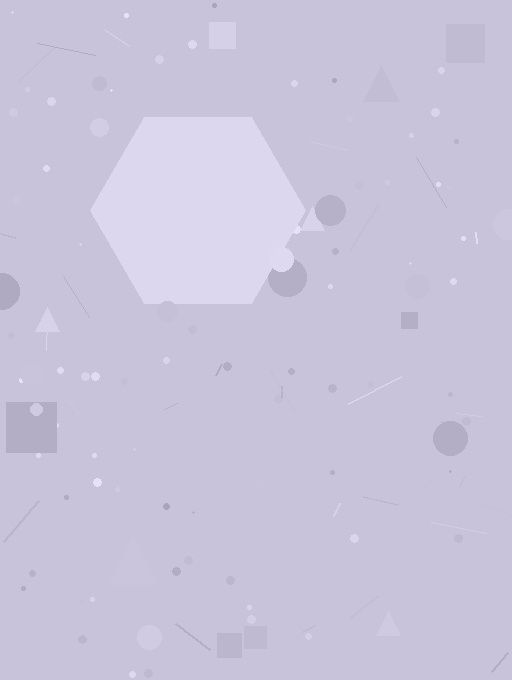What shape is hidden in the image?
A hexagon is hidden in the image.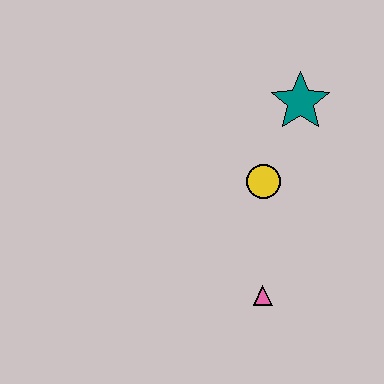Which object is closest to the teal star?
The yellow circle is closest to the teal star.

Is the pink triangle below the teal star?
Yes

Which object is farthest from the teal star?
The pink triangle is farthest from the teal star.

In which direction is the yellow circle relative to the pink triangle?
The yellow circle is above the pink triangle.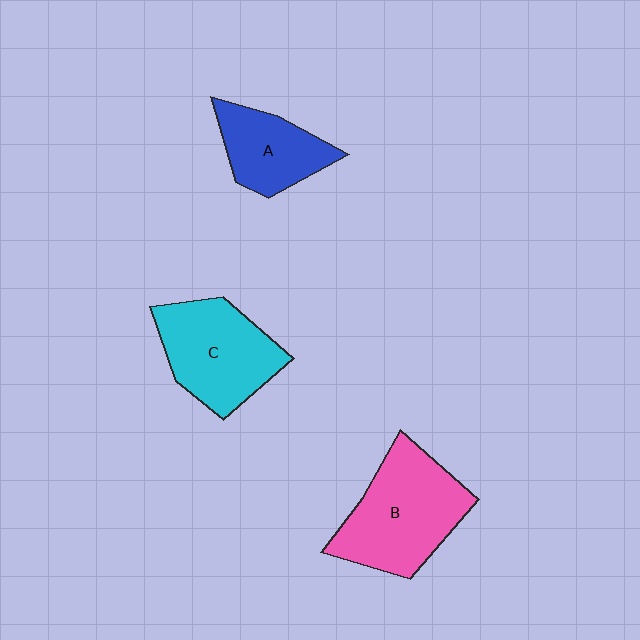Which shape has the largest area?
Shape B (pink).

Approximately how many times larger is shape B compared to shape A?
Approximately 1.6 times.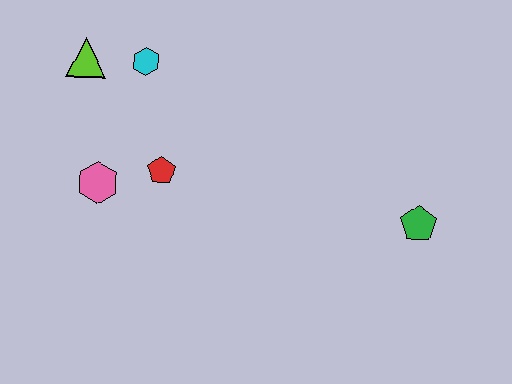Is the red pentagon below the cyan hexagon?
Yes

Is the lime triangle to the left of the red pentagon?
Yes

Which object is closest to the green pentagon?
The red pentagon is closest to the green pentagon.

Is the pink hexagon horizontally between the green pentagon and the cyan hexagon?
No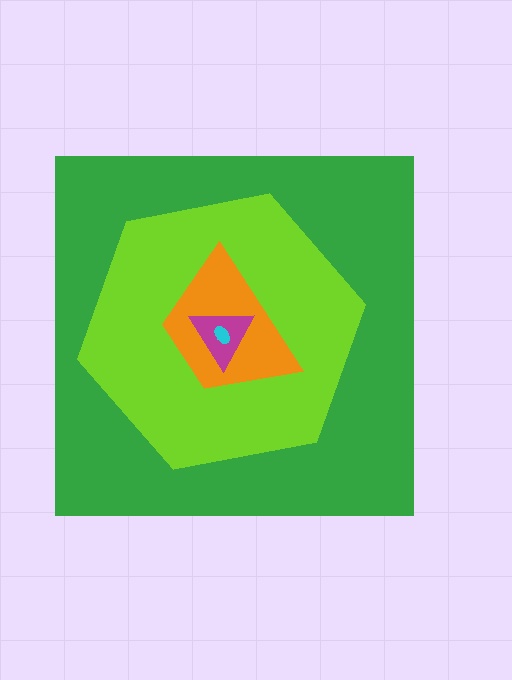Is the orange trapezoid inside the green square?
Yes.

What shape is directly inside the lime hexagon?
The orange trapezoid.